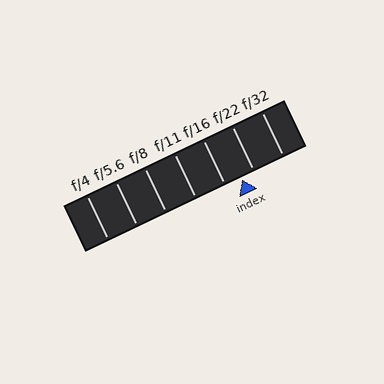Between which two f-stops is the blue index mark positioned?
The index mark is between f/16 and f/22.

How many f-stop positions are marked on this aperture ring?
There are 7 f-stop positions marked.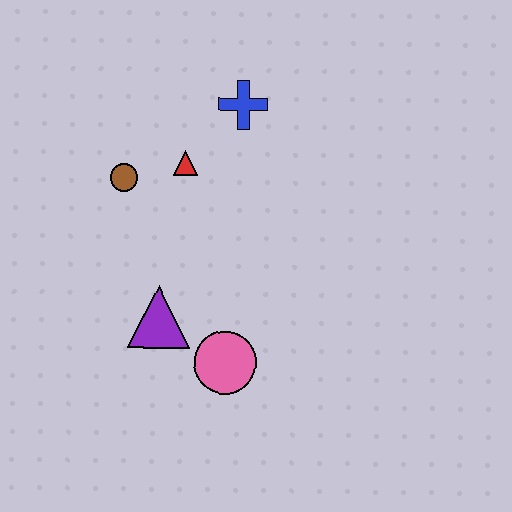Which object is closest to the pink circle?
The purple triangle is closest to the pink circle.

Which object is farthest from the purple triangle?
The blue cross is farthest from the purple triangle.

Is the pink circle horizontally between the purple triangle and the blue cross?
Yes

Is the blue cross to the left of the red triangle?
No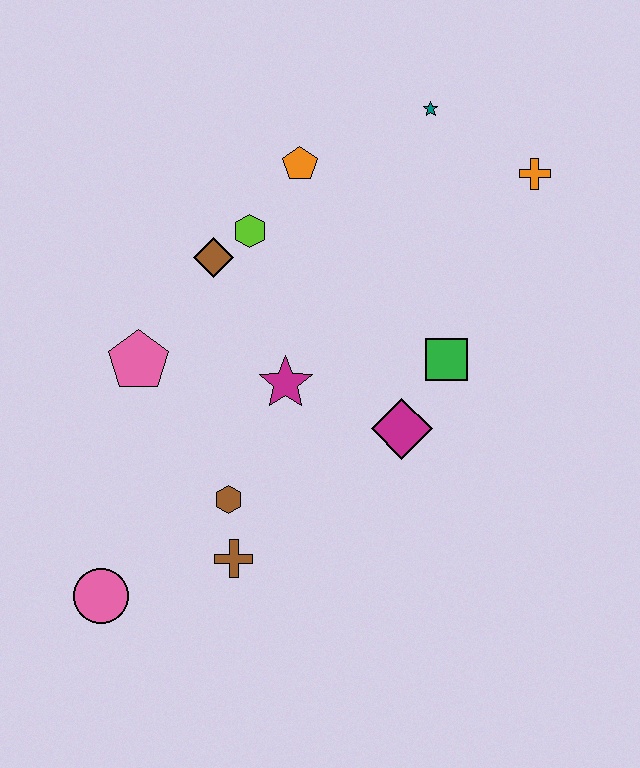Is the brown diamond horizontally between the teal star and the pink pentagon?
Yes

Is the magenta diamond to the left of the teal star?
Yes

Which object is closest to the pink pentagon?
The brown diamond is closest to the pink pentagon.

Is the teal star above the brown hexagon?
Yes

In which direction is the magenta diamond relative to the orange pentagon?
The magenta diamond is below the orange pentagon.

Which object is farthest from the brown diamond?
The pink circle is farthest from the brown diamond.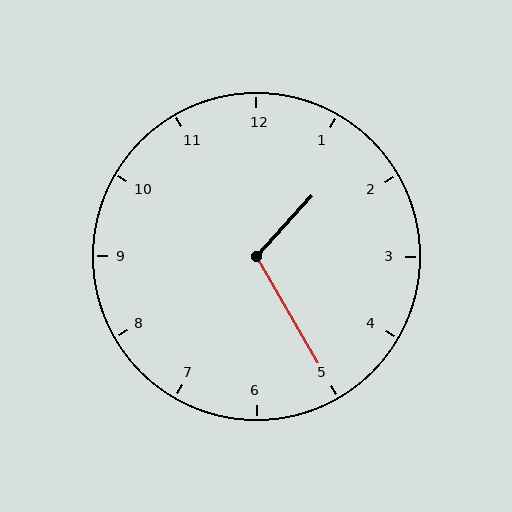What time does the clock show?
1:25.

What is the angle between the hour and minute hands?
Approximately 108 degrees.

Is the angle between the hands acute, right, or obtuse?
It is obtuse.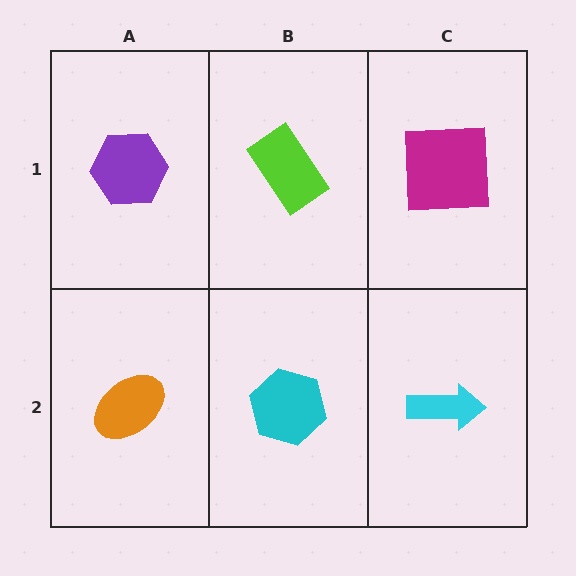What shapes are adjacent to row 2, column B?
A lime rectangle (row 1, column B), an orange ellipse (row 2, column A), a cyan arrow (row 2, column C).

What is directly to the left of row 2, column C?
A cyan hexagon.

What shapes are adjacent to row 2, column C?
A magenta square (row 1, column C), a cyan hexagon (row 2, column B).